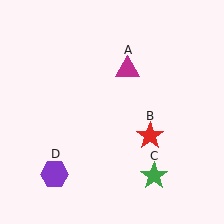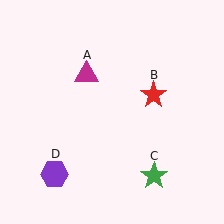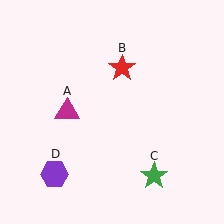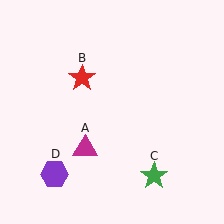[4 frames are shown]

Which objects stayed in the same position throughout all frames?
Green star (object C) and purple hexagon (object D) remained stationary.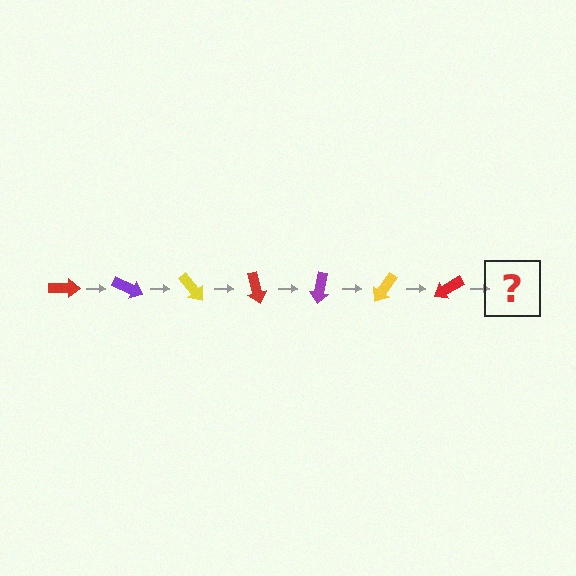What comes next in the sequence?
The next element should be a purple arrow, rotated 175 degrees from the start.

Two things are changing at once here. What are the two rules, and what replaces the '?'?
The two rules are that it rotates 25 degrees each step and the color cycles through red, purple, and yellow. The '?' should be a purple arrow, rotated 175 degrees from the start.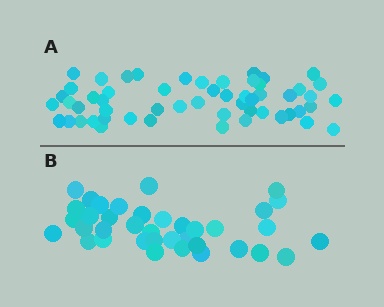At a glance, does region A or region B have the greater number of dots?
Region A (the top region) has more dots.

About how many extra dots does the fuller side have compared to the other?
Region A has approximately 20 more dots than region B.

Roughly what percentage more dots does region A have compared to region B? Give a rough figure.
About 50% more.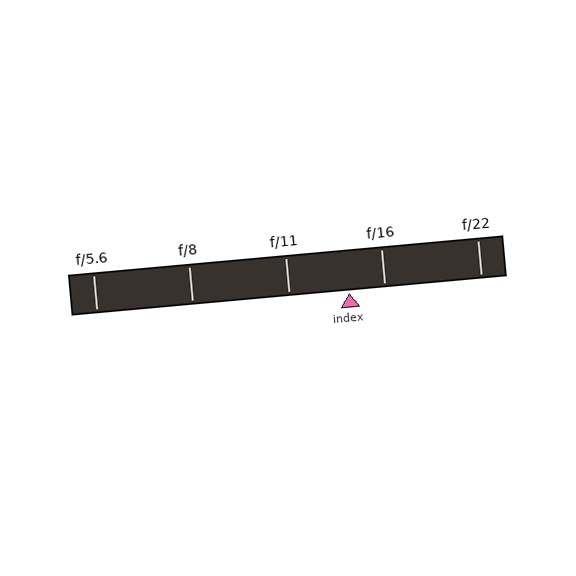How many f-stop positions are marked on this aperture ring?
There are 5 f-stop positions marked.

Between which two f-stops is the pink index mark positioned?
The index mark is between f/11 and f/16.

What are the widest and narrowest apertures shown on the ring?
The widest aperture shown is f/5.6 and the narrowest is f/22.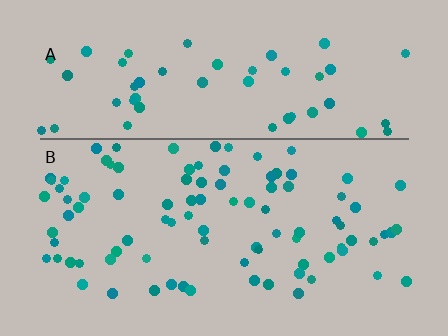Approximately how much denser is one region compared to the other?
Approximately 1.6× — region B over region A.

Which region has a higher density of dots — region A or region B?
B (the bottom).